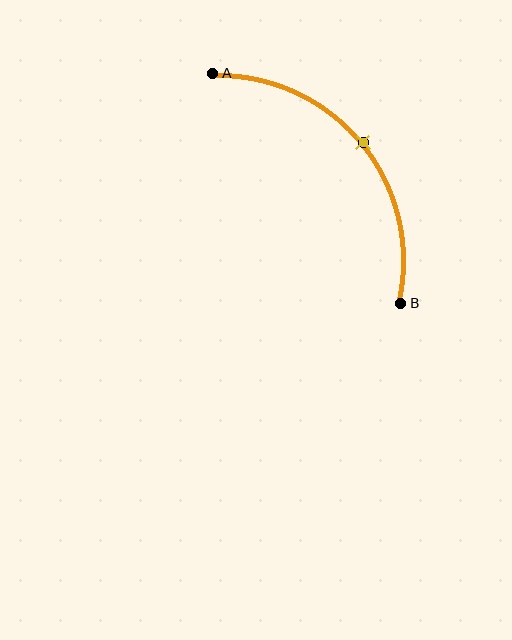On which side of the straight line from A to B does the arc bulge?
The arc bulges above and to the right of the straight line connecting A and B.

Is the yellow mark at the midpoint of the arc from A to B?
Yes. The yellow mark lies on the arc at equal arc-length from both A and B — it is the arc midpoint.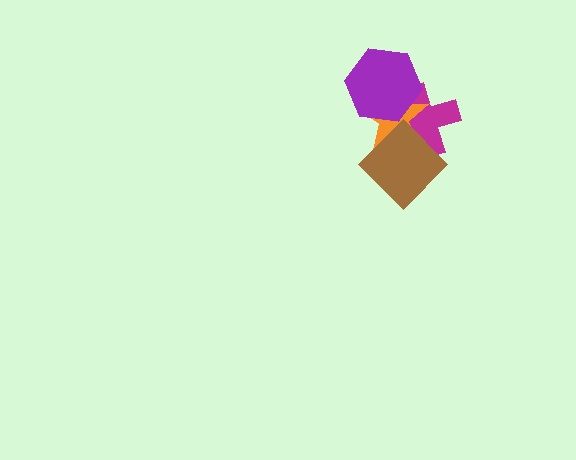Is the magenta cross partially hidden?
Yes, it is partially covered by another shape.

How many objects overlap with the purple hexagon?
2 objects overlap with the purple hexagon.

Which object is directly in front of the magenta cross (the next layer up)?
The orange star is directly in front of the magenta cross.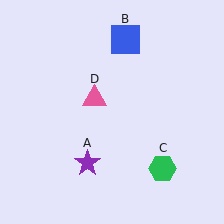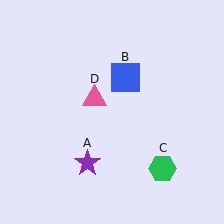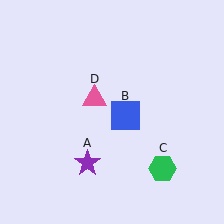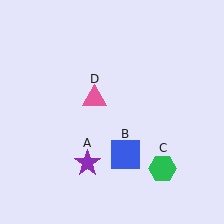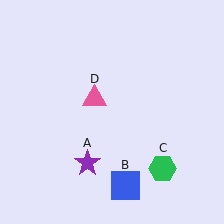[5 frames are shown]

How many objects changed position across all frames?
1 object changed position: blue square (object B).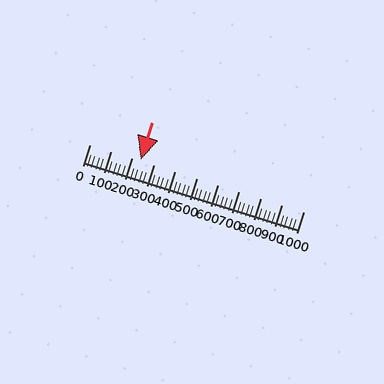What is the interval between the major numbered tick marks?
The major tick marks are spaced 100 units apart.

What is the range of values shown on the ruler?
The ruler shows values from 0 to 1000.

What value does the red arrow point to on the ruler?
The red arrow points to approximately 240.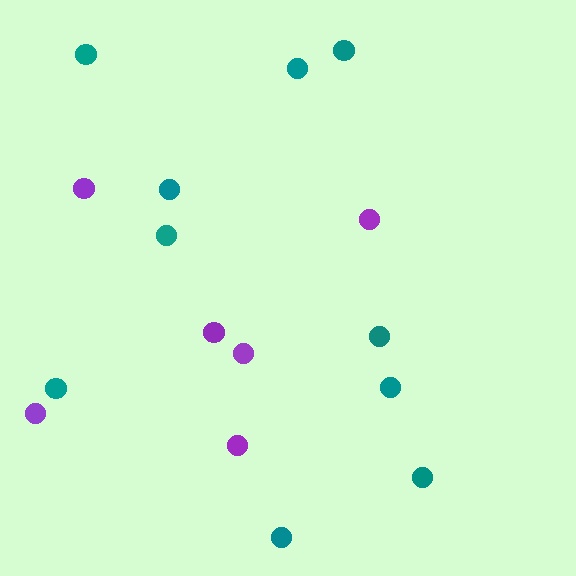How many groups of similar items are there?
There are 2 groups: one group of teal circles (10) and one group of purple circles (6).